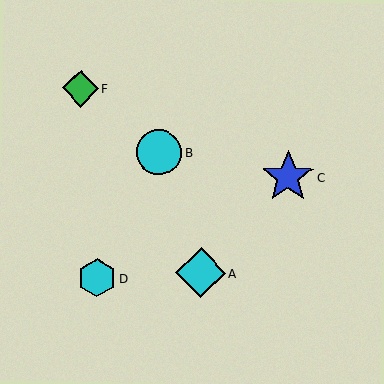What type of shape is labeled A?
Shape A is a cyan diamond.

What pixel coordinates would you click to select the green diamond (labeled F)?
Click at (80, 89) to select the green diamond F.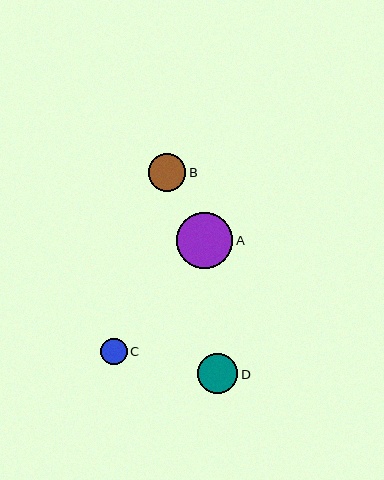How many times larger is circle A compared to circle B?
Circle A is approximately 1.5 times the size of circle B.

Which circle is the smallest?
Circle C is the smallest with a size of approximately 26 pixels.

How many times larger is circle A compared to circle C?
Circle A is approximately 2.1 times the size of circle C.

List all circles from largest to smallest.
From largest to smallest: A, D, B, C.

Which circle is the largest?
Circle A is the largest with a size of approximately 56 pixels.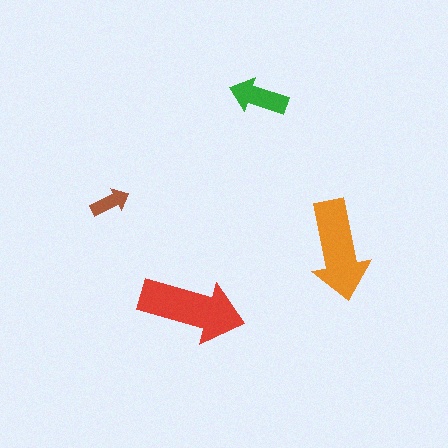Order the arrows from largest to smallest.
the red one, the orange one, the green one, the brown one.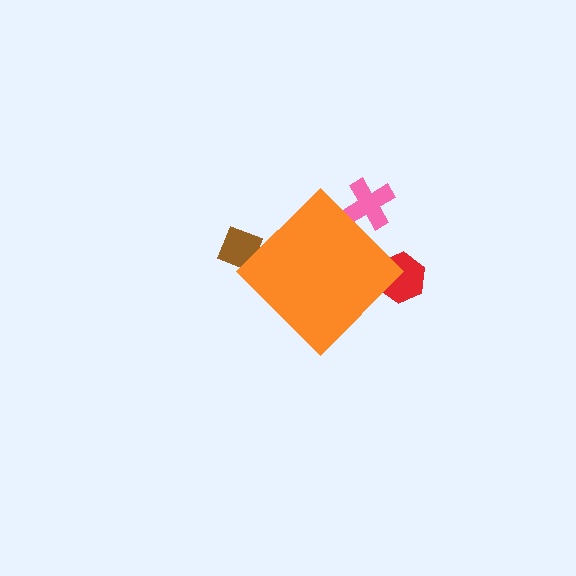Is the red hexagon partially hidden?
Yes, the red hexagon is partially hidden behind the orange diamond.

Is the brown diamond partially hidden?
Yes, the brown diamond is partially hidden behind the orange diamond.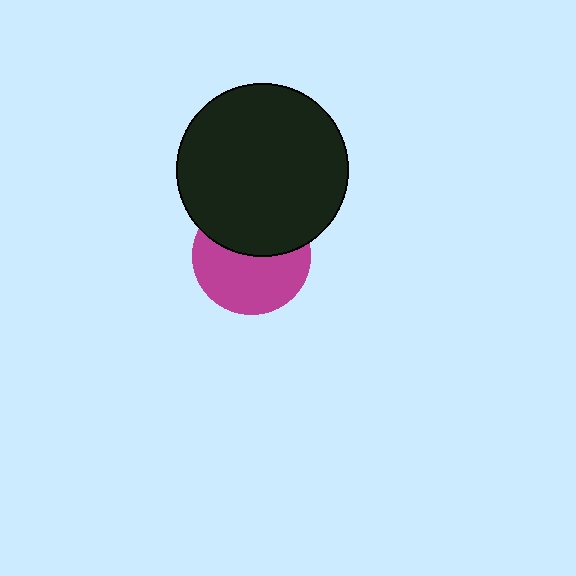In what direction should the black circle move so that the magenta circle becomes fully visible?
The black circle should move up. That is the shortest direction to clear the overlap and leave the magenta circle fully visible.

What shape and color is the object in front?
The object in front is a black circle.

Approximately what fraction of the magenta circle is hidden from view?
Roughly 43% of the magenta circle is hidden behind the black circle.